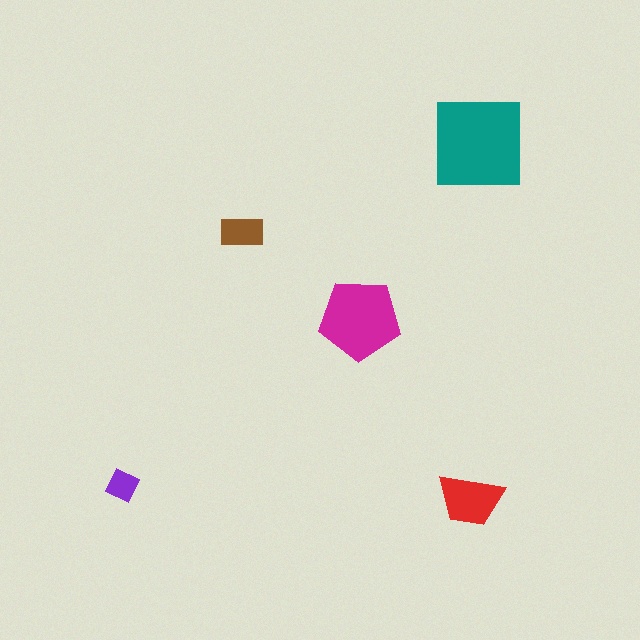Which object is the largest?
The teal square.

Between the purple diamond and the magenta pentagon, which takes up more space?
The magenta pentagon.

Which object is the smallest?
The purple diamond.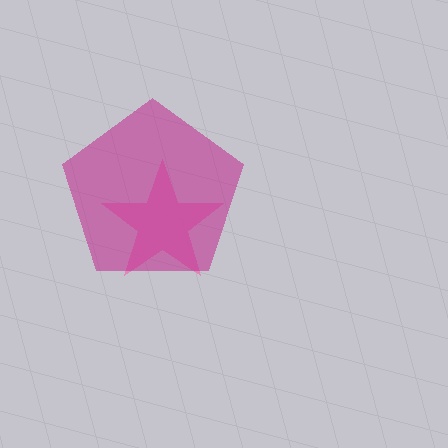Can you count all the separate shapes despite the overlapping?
Yes, there are 2 separate shapes.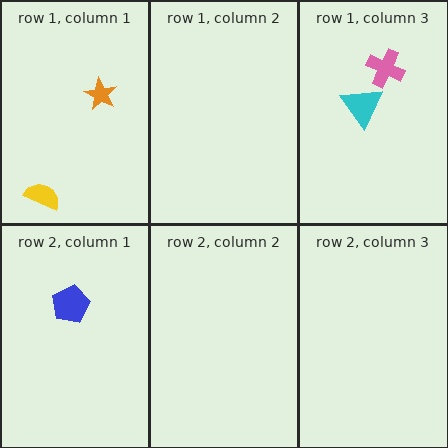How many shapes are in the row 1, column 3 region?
2.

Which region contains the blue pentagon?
The row 2, column 1 region.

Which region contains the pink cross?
The row 1, column 3 region.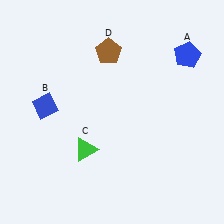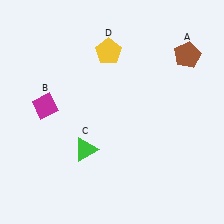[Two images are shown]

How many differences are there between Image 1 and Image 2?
There are 3 differences between the two images.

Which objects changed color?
A changed from blue to brown. B changed from blue to magenta. D changed from brown to yellow.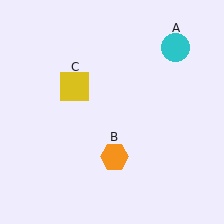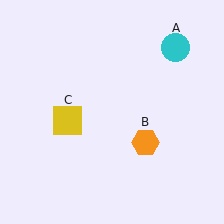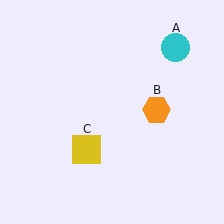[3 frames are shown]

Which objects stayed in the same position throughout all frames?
Cyan circle (object A) remained stationary.